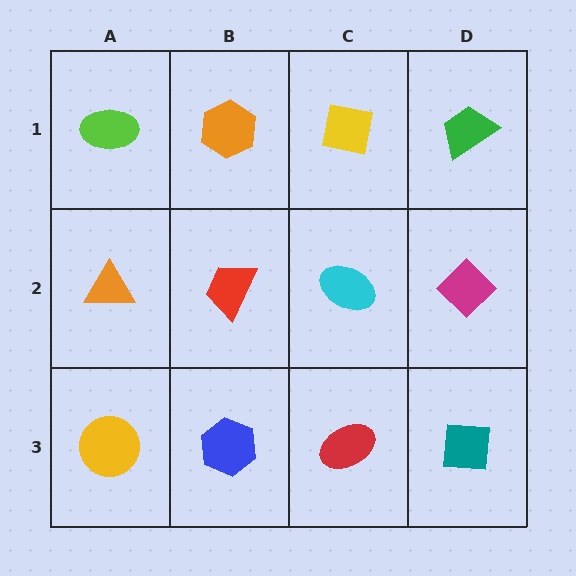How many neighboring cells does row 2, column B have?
4.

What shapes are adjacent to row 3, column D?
A magenta diamond (row 2, column D), a red ellipse (row 3, column C).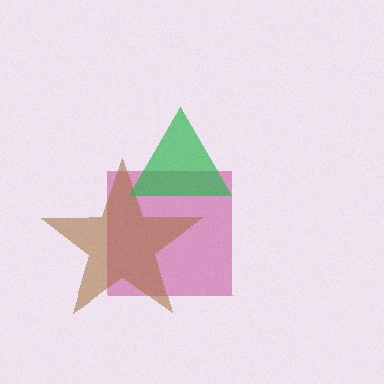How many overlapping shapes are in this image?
There are 3 overlapping shapes in the image.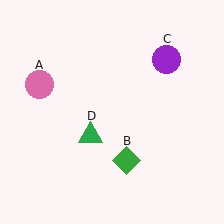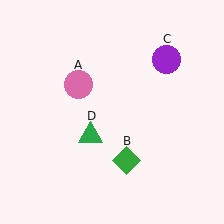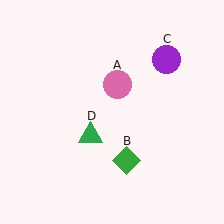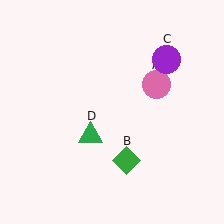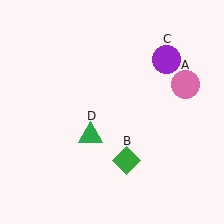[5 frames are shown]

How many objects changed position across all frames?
1 object changed position: pink circle (object A).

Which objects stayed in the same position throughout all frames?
Green diamond (object B) and purple circle (object C) and green triangle (object D) remained stationary.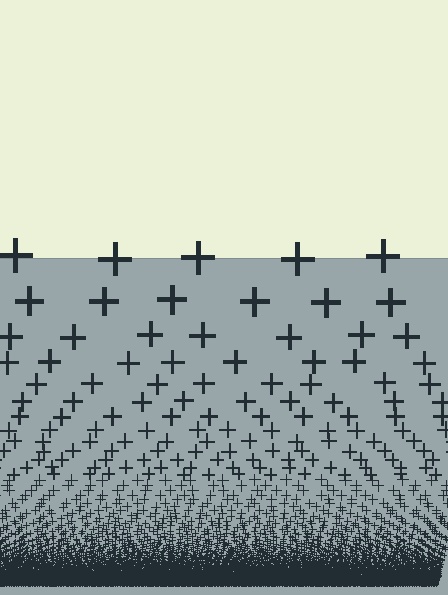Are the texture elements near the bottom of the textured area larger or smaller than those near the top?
Smaller. The gradient is inverted — elements near the bottom are smaller and denser.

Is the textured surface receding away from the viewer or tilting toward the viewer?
The surface appears to tilt toward the viewer. Texture elements get larger and sparser toward the top.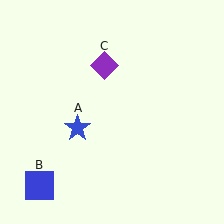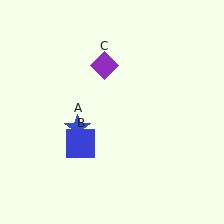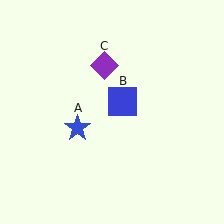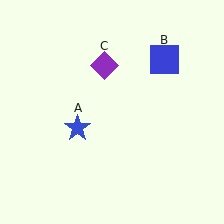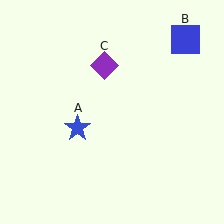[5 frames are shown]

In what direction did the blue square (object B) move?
The blue square (object B) moved up and to the right.